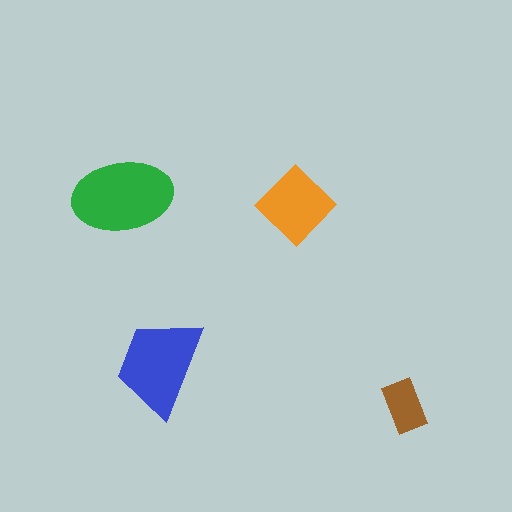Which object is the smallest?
The brown rectangle.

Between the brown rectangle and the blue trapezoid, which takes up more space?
The blue trapezoid.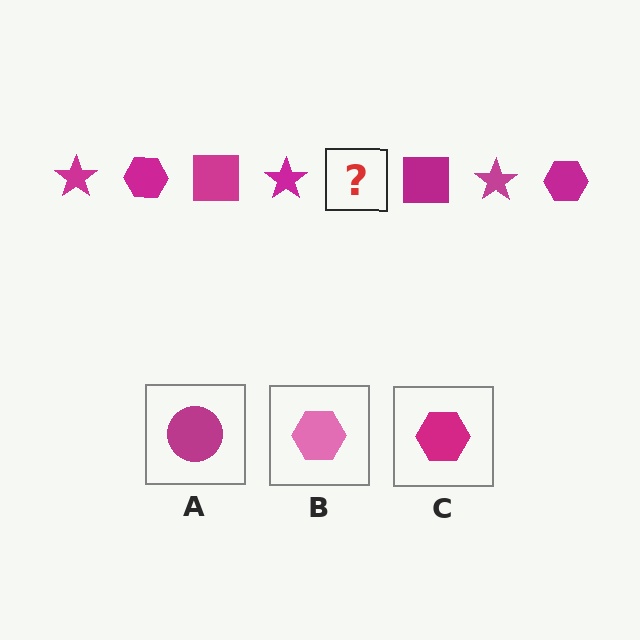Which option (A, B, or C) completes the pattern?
C.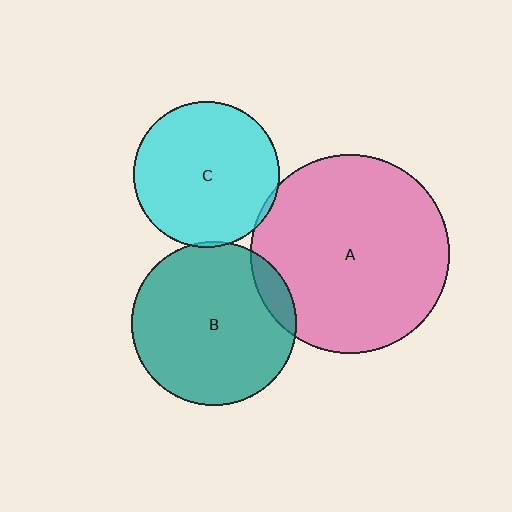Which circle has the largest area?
Circle A (pink).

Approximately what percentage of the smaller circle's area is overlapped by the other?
Approximately 5%.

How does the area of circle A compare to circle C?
Approximately 1.8 times.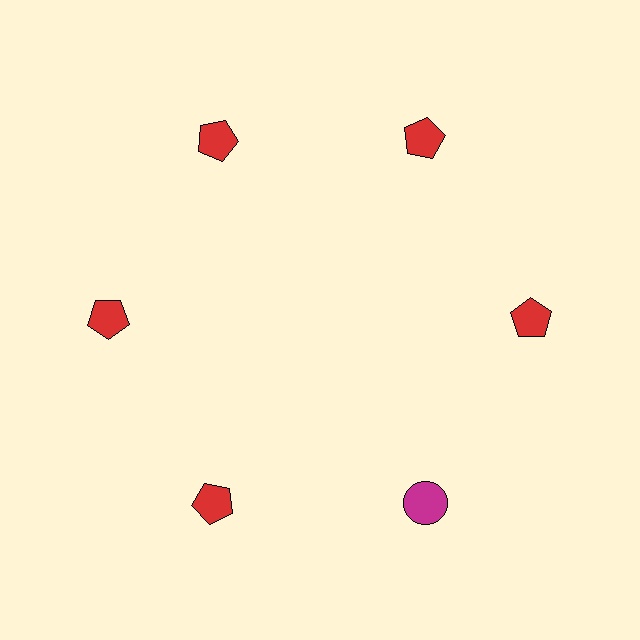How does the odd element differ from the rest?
It differs in both color (magenta instead of red) and shape (circle instead of pentagon).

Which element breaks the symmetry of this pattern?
The magenta circle at roughly the 5 o'clock position breaks the symmetry. All other shapes are red pentagons.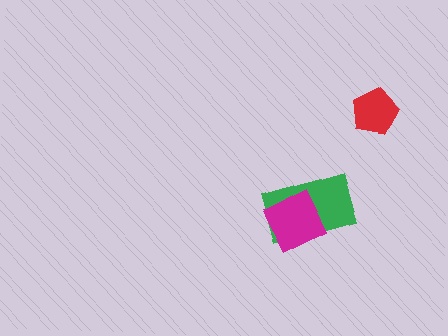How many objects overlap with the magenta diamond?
1 object overlaps with the magenta diamond.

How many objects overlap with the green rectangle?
1 object overlaps with the green rectangle.